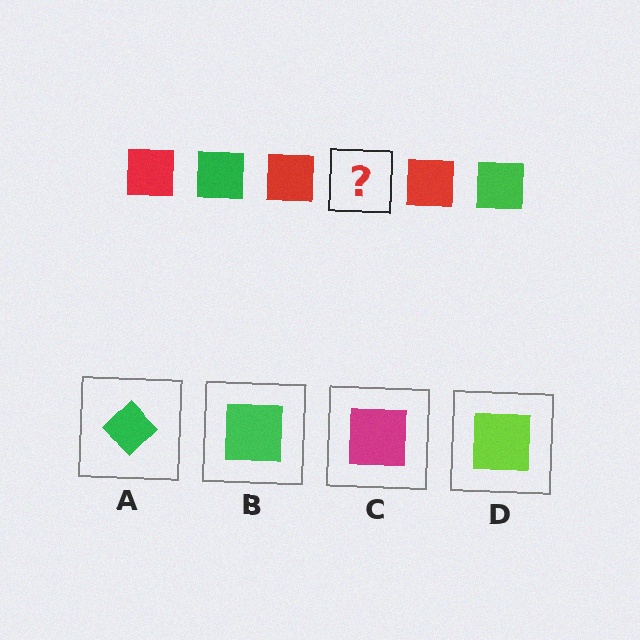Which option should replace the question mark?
Option B.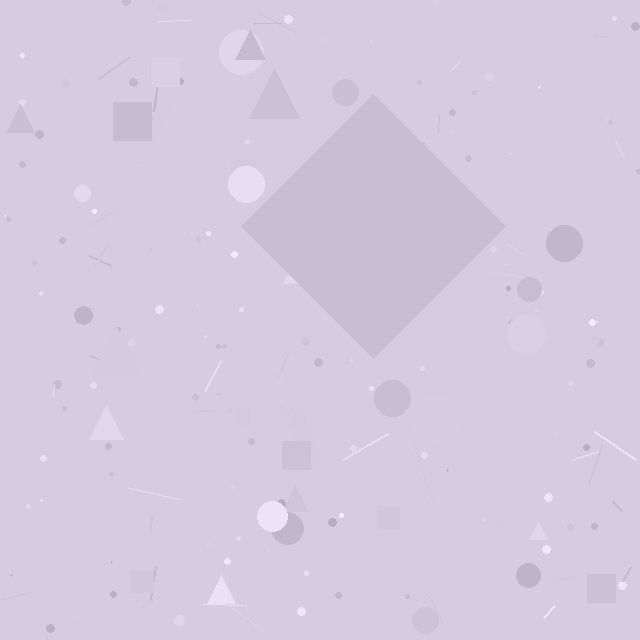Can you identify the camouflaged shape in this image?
The camouflaged shape is a diamond.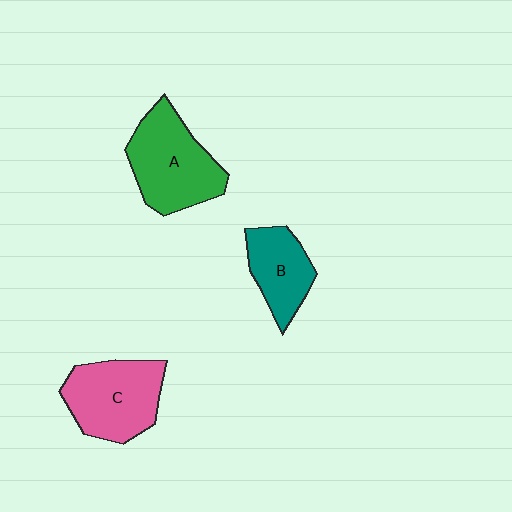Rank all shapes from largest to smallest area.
From largest to smallest: A (green), C (pink), B (teal).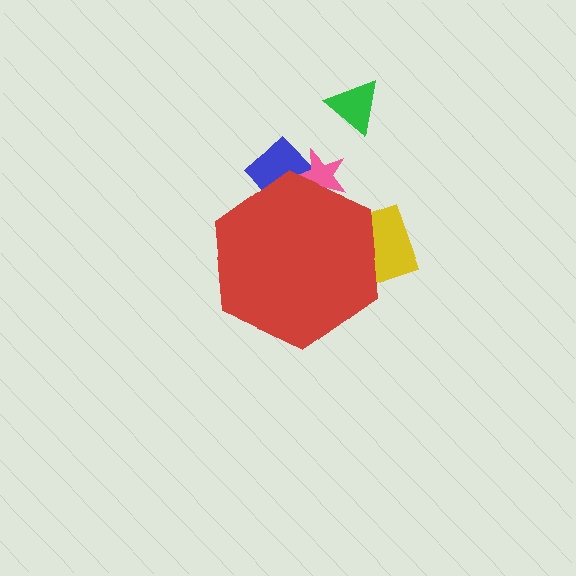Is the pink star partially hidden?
Yes, the pink star is partially hidden behind the red hexagon.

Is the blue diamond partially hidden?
Yes, the blue diamond is partially hidden behind the red hexagon.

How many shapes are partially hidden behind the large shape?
3 shapes are partially hidden.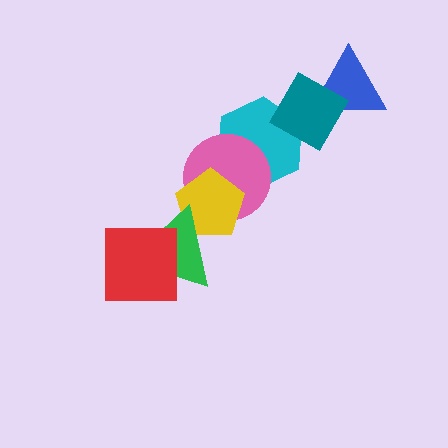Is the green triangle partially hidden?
Yes, it is partially covered by another shape.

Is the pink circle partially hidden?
Yes, it is partially covered by another shape.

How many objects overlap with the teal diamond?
2 objects overlap with the teal diamond.